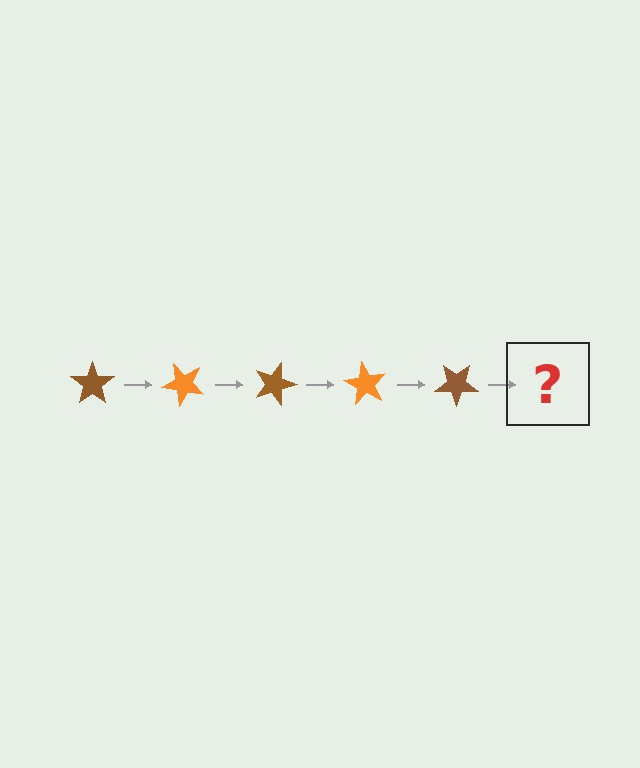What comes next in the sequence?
The next element should be an orange star, rotated 225 degrees from the start.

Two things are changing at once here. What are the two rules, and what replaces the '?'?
The two rules are that it rotates 45 degrees each step and the color cycles through brown and orange. The '?' should be an orange star, rotated 225 degrees from the start.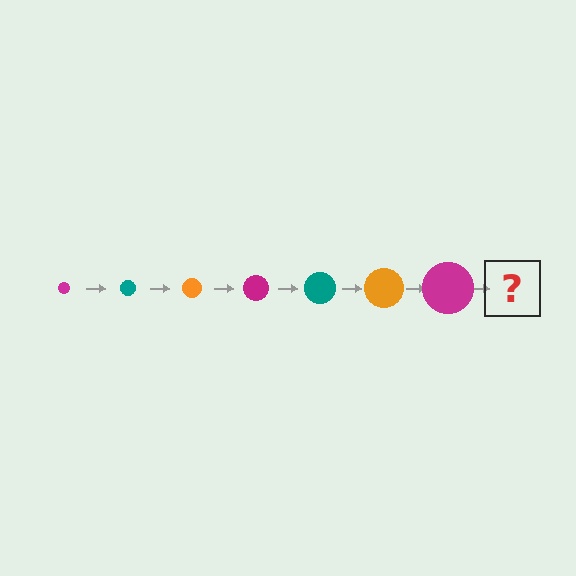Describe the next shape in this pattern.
It should be a teal circle, larger than the previous one.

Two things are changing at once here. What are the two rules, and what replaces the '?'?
The two rules are that the circle grows larger each step and the color cycles through magenta, teal, and orange. The '?' should be a teal circle, larger than the previous one.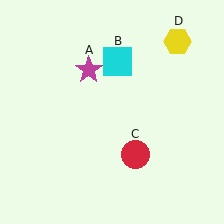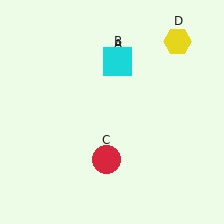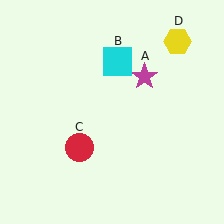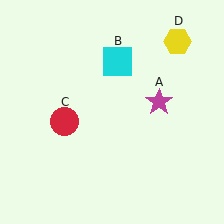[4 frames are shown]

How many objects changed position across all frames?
2 objects changed position: magenta star (object A), red circle (object C).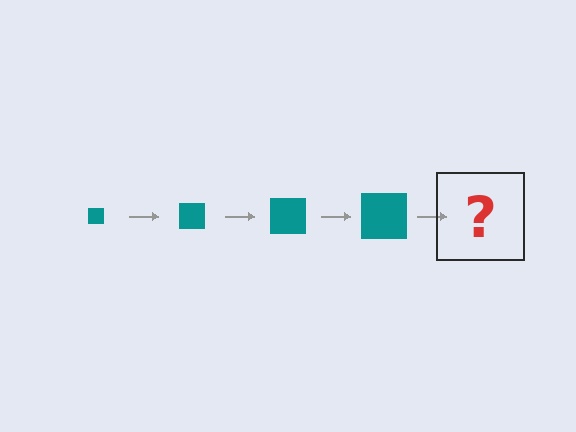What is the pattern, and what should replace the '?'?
The pattern is that the square gets progressively larger each step. The '?' should be a teal square, larger than the previous one.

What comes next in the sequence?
The next element should be a teal square, larger than the previous one.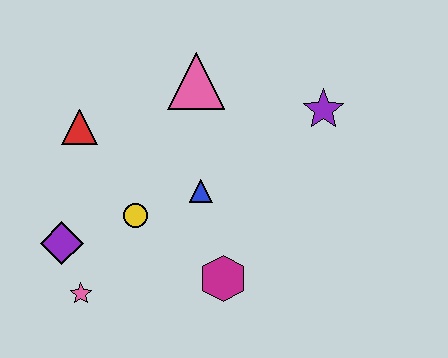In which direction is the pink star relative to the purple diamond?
The pink star is below the purple diamond.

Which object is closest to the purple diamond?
The pink star is closest to the purple diamond.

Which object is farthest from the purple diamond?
The purple star is farthest from the purple diamond.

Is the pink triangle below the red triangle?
No